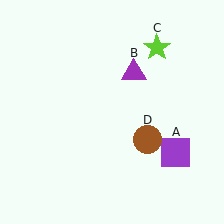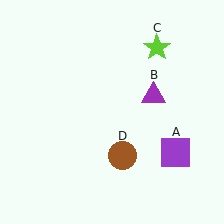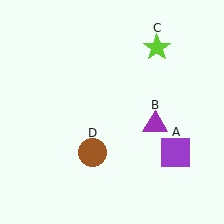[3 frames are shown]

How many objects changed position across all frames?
2 objects changed position: purple triangle (object B), brown circle (object D).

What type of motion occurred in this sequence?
The purple triangle (object B), brown circle (object D) rotated clockwise around the center of the scene.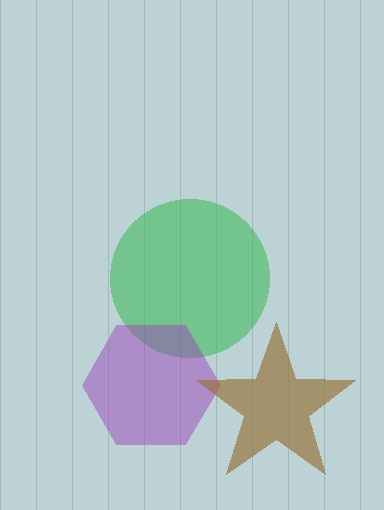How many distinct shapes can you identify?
There are 3 distinct shapes: a green circle, a purple hexagon, a brown star.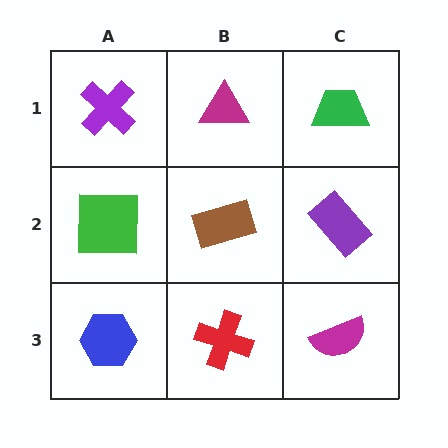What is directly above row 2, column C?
A green trapezoid.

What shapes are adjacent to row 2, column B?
A magenta triangle (row 1, column B), a red cross (row 3, column B), a green square (row 2, column A), a purple rectangle (row 2, column C).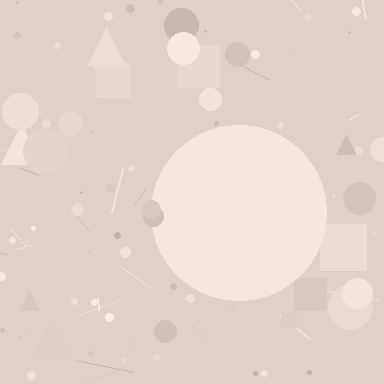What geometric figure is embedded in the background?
A circle is embedded in the background.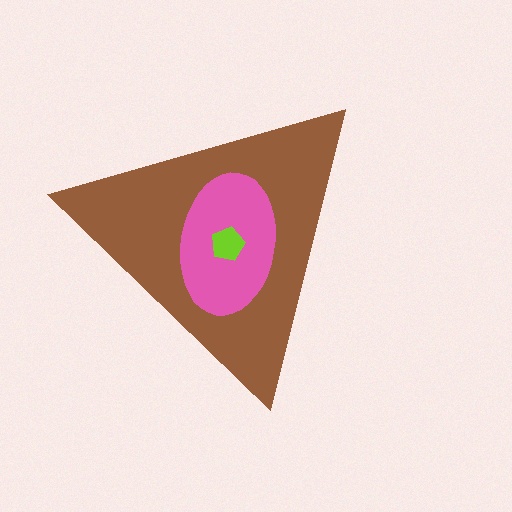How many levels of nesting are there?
3.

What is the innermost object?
The lime pentagon.